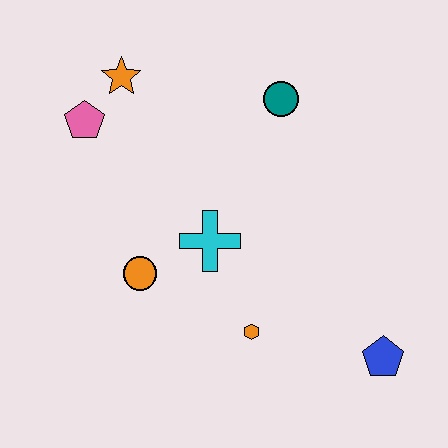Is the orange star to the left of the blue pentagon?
Yes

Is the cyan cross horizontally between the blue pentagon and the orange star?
Yes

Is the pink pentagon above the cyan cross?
Yes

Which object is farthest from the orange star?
The blue pentagon is farthest from the orange star.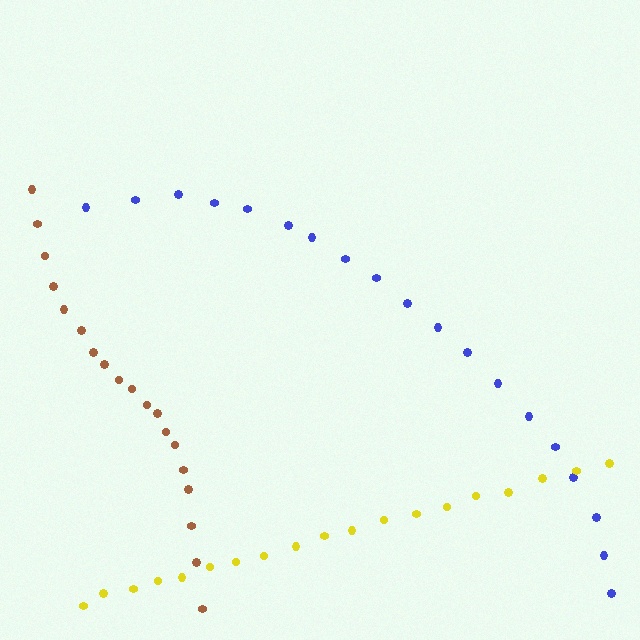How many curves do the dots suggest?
There are 3 distinct paths.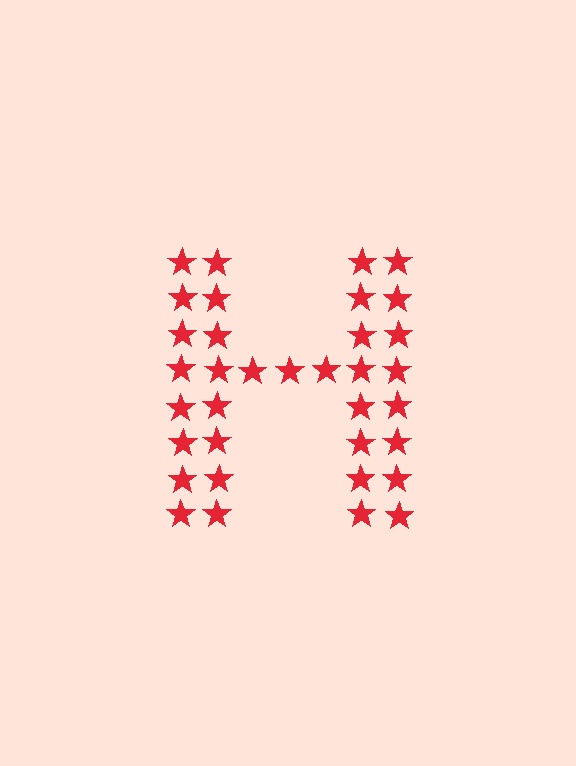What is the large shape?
The large shape is the letter H.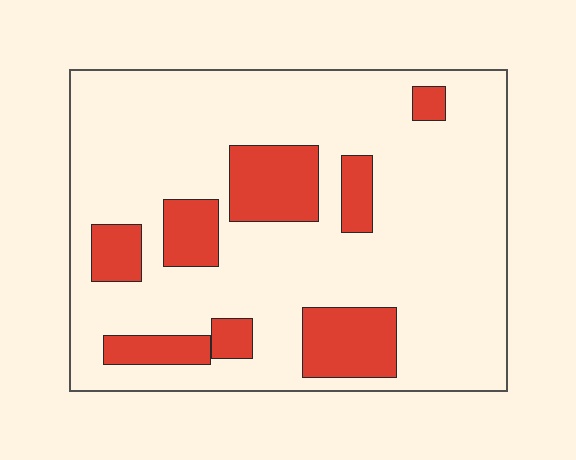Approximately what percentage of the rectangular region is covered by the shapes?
Approximately 20%.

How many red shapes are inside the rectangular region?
8.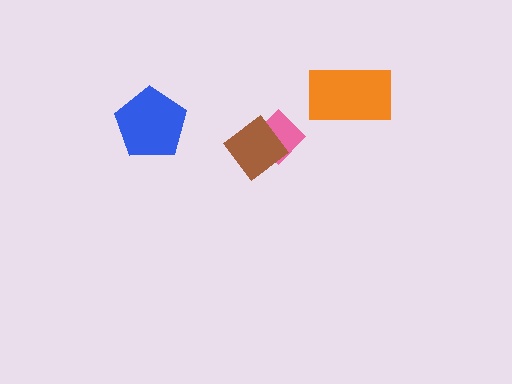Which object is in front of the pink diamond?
The brown diamond is in front of the pink diamond.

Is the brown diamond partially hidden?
No, no other shape covers it.